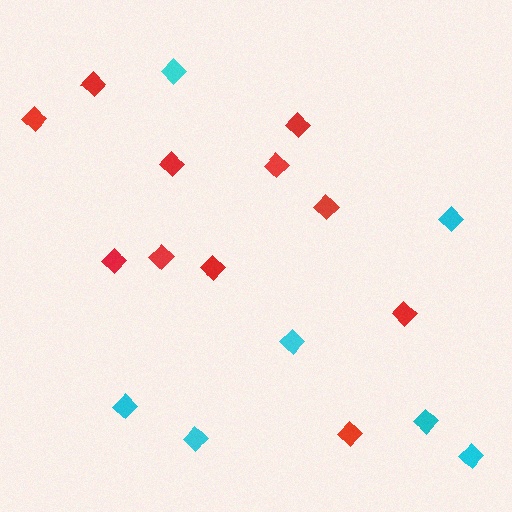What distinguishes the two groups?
There are 2 groups: one group of red diamonds (11) and one group of cyan diamonds (7).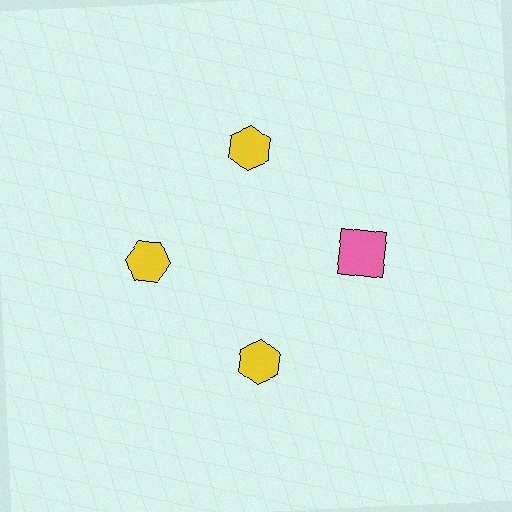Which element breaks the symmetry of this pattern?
The pink square at roughly the 3 o'clock position breaks the symmetry. All other shapes are yellow hexagons.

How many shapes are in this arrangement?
There are 4 shapes arranged in a ring pattern.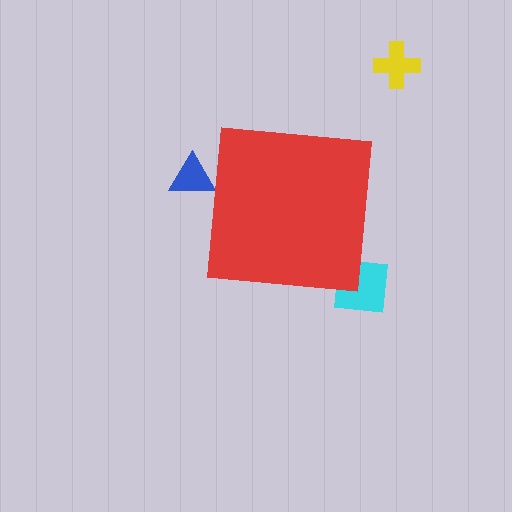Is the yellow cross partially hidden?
No, the yellow cross is fully visible.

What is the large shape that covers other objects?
A red square.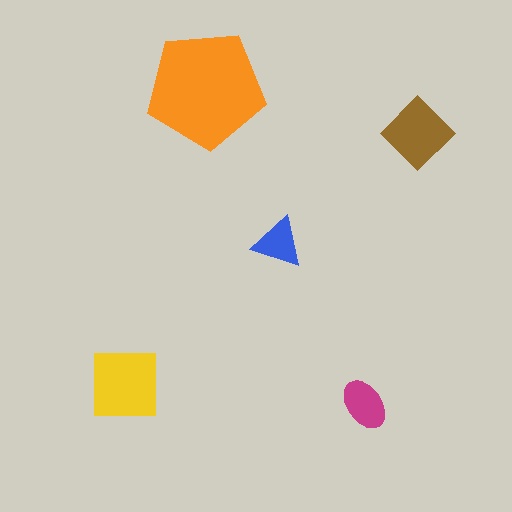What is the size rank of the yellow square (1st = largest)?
2nd.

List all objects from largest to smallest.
The orange pentagon, the yellow square, the brown diamond, the magenta ellipse, the blue triangle.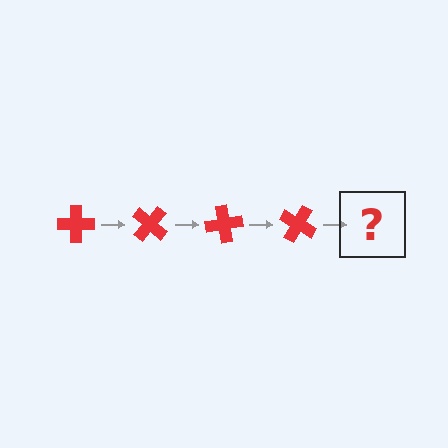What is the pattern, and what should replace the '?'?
The pattern is that the cross rotates 40 degrees each step. The '?' should be a red cross rotated 160 degrees.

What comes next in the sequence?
The next element should be a red cross rotated 160 degrees.